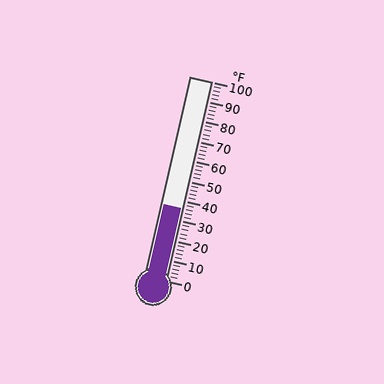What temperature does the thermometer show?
The thermometer shows approximately 36°F.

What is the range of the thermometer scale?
The thermometer scale ranges from 0°F to 100°F.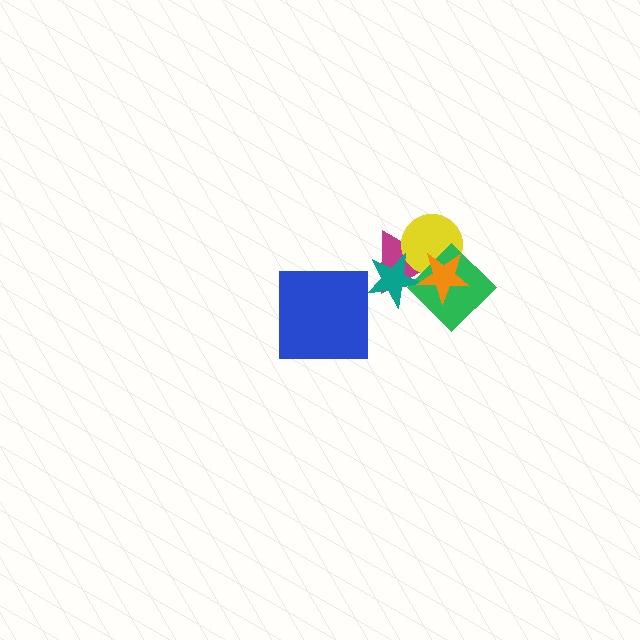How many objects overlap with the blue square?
0 objects overlap with the blue square.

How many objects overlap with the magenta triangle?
4 objects overlap with the magenta triangle.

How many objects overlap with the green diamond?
4 objects overlap with the green diamond.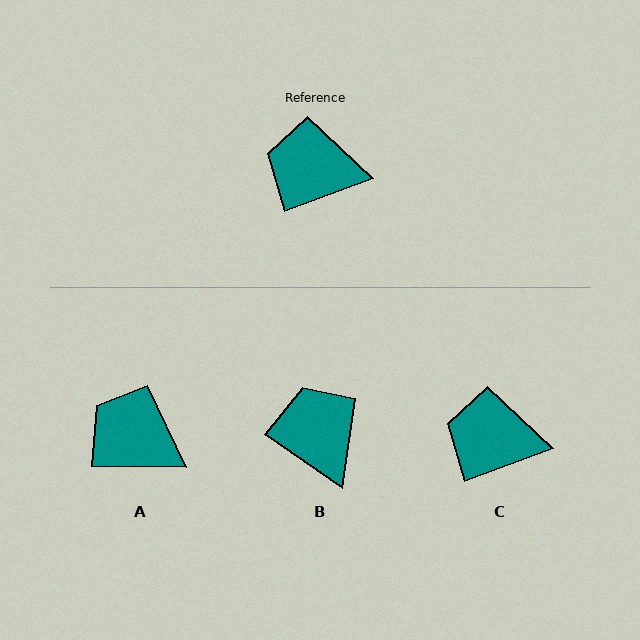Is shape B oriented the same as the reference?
No, it is off by about 55 degrees.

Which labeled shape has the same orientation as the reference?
C.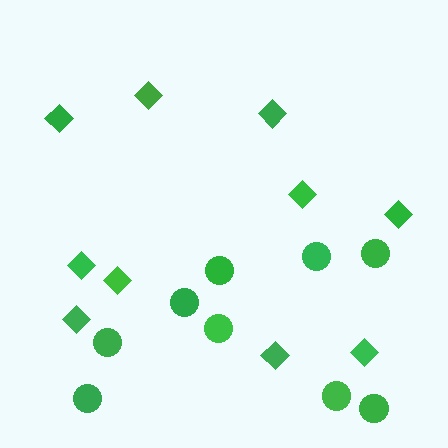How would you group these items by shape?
There are 2 groups: one group of circles (9) and one group of diamonds (10).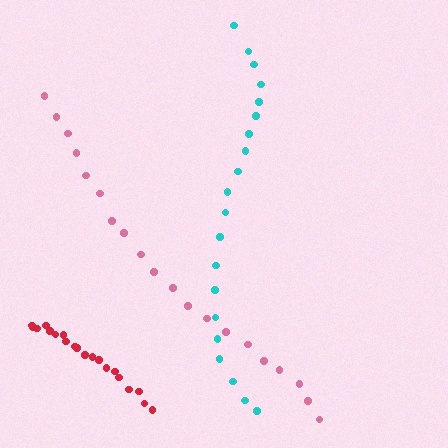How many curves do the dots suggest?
There are 3 distinct paths.